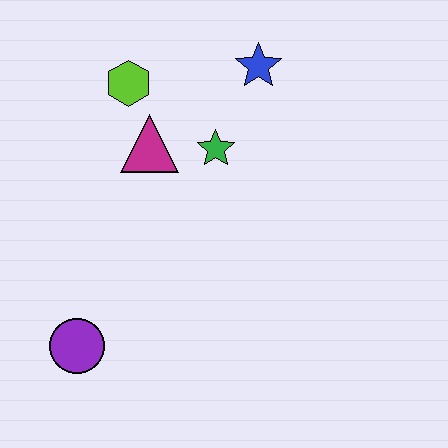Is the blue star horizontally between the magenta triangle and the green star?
No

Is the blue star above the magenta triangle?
Yes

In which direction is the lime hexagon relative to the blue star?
The lime hexagon is to the left of the blue star.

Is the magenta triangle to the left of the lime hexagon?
No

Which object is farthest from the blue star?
The purple circle is farthest from the blue star.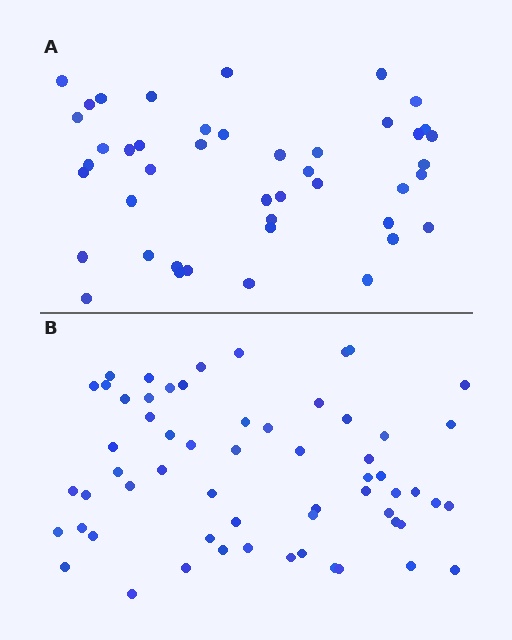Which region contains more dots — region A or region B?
Region B (the bottom region) has more dots.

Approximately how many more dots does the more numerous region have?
Region B has approximately 15 more dots than region A.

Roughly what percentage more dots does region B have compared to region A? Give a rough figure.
About 35% more.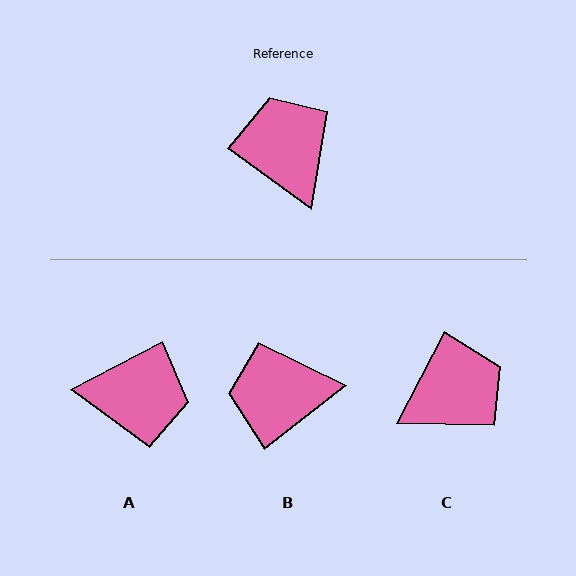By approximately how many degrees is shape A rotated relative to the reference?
Approximately 117 degrees clockwise.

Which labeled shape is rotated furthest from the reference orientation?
A, about 117 degrees away.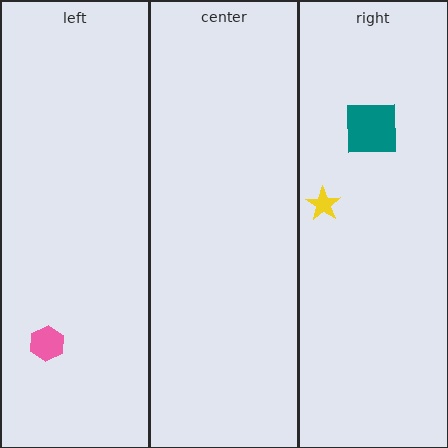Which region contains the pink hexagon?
The left region.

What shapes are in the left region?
The pink hexagon.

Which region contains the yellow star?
The right region.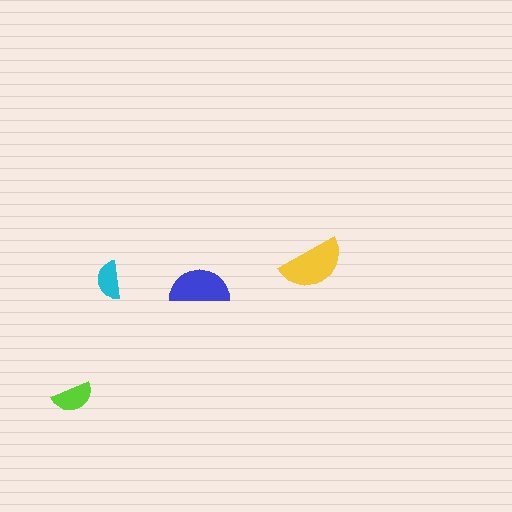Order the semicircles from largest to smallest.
the yellow one, the blue one, the lime one, the cyan one.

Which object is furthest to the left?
The lime semicircle is leftmost.